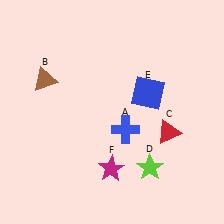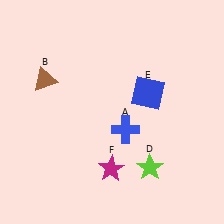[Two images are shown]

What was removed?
The red triangle (C) was removed in Image 2.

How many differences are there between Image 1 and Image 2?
There is 1 difference between the two images.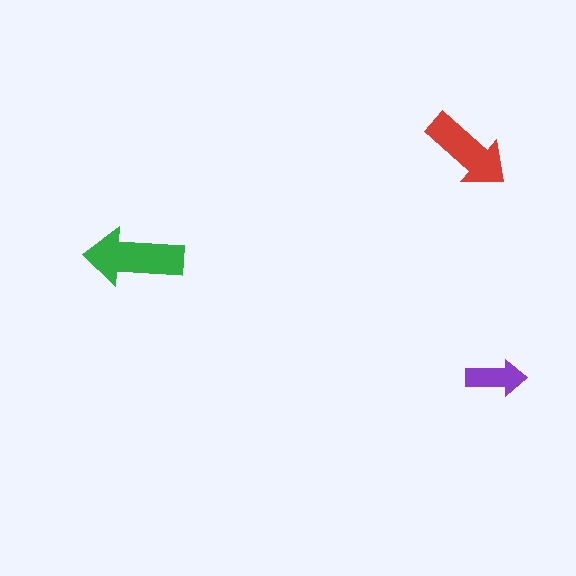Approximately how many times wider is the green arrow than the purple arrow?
About 1.5 times wider.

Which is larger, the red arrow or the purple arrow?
The red one.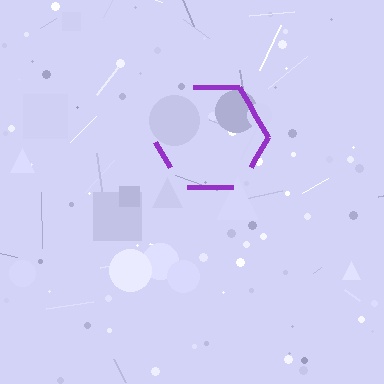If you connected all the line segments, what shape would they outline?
They would outline a hexagon.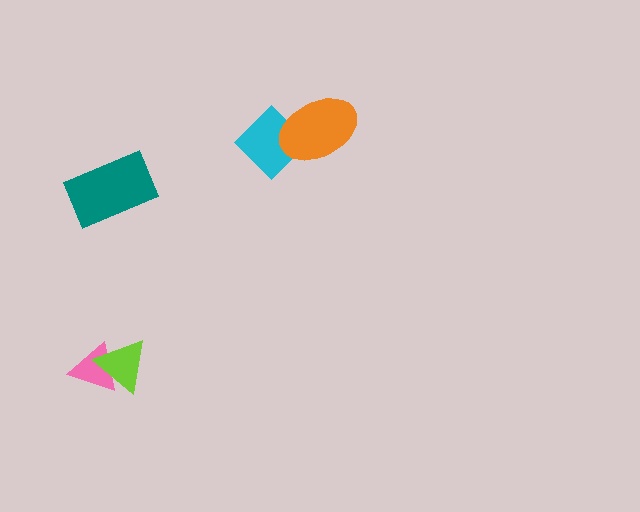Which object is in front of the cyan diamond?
The orange ellipse is in front of the cyan diamond.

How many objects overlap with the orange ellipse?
1 object overlaps with the orange ellipse.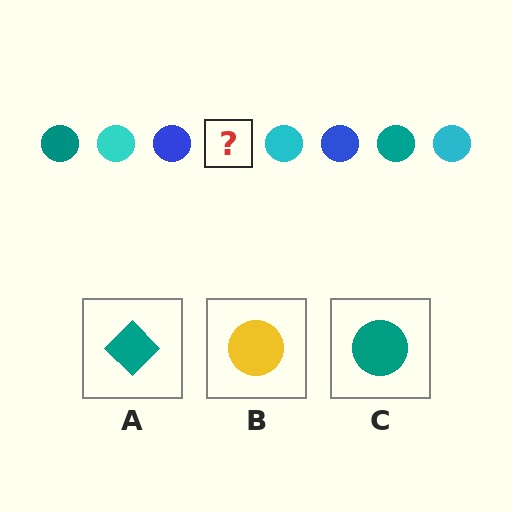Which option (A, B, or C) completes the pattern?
C.